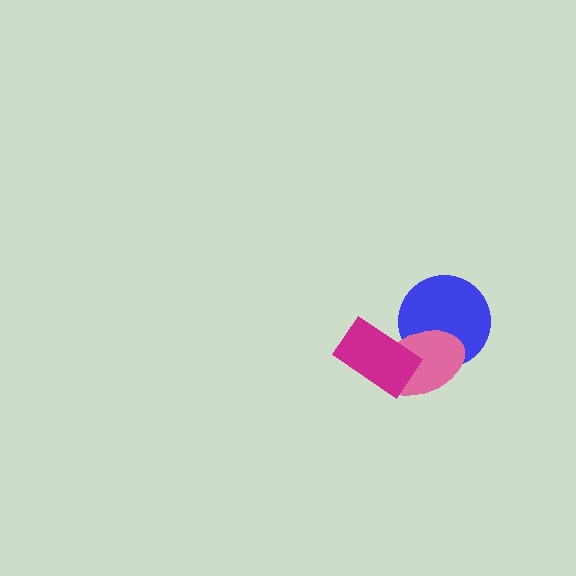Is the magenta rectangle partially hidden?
No, no other shape covers it.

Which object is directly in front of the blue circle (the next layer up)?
The pink ellipse is directly in front of the blue circle.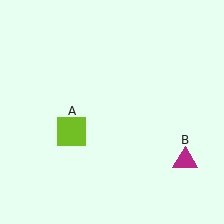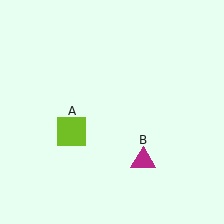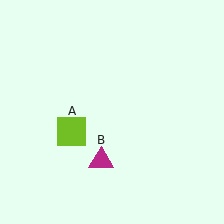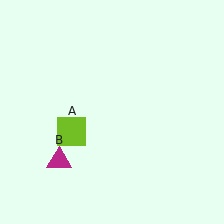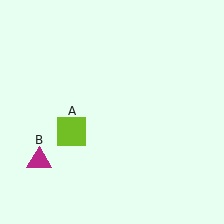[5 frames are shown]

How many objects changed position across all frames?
1 object changed position: magenta triangle (object B).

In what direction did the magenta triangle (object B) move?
The magenta triangle (object B) moved left.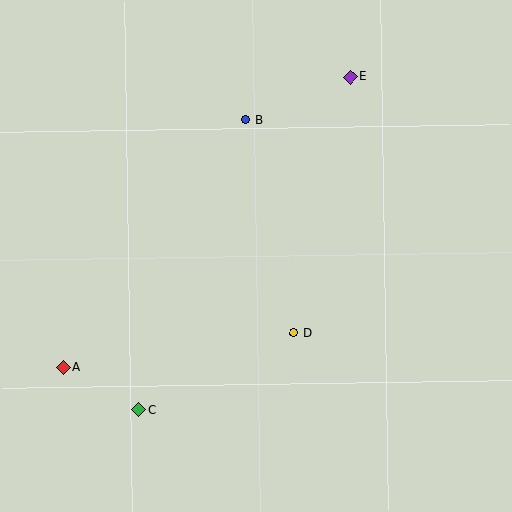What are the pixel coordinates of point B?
Point B is at (246, 120).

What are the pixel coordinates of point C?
Point C is at (139, 410).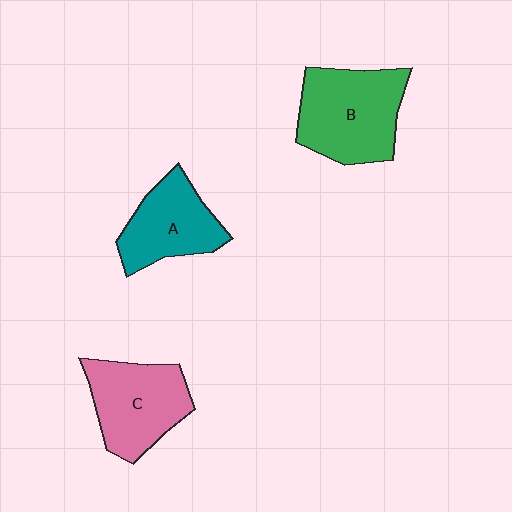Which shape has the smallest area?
Shape A (teal).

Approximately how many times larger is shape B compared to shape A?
Approximately 1.3 times.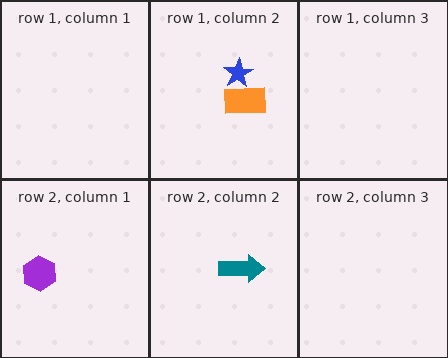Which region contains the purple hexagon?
The row 2, column 1 region.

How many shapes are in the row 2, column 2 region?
1.